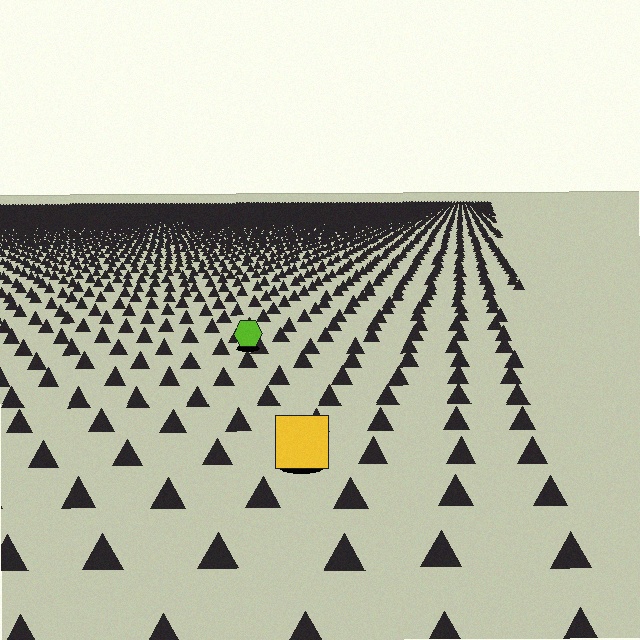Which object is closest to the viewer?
The yellow square is closest. The texture marks near it are larger and more spread out.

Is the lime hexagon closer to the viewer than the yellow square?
No. The yellow square is closer — you can tell from the texture gradient: the ground texture is coarser near it.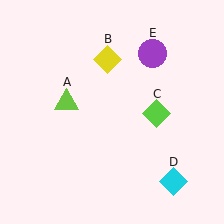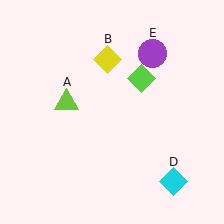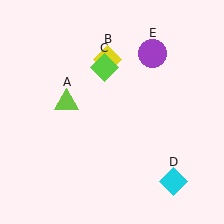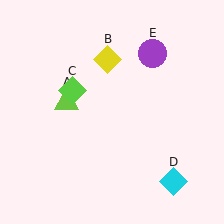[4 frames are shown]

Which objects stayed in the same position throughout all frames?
Lime triangle (object A) and yellow diamond (object B) and cyan diamond (object D) and purple circle (object E) remained stationary.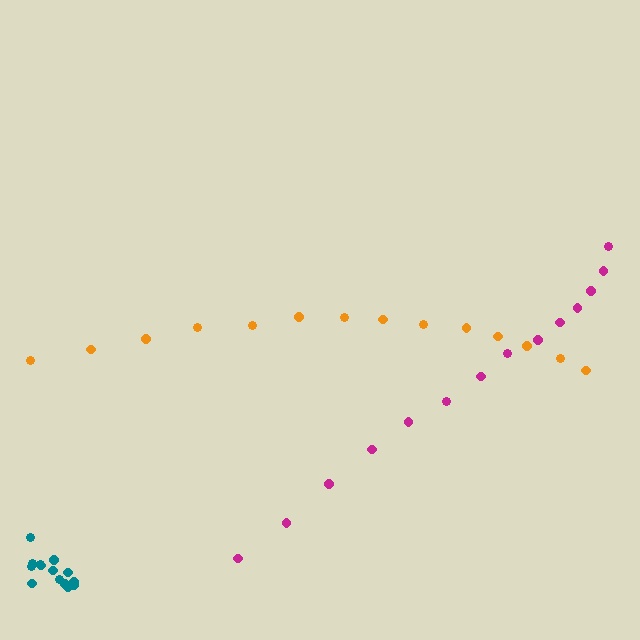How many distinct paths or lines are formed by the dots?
There are 3 distinct paths.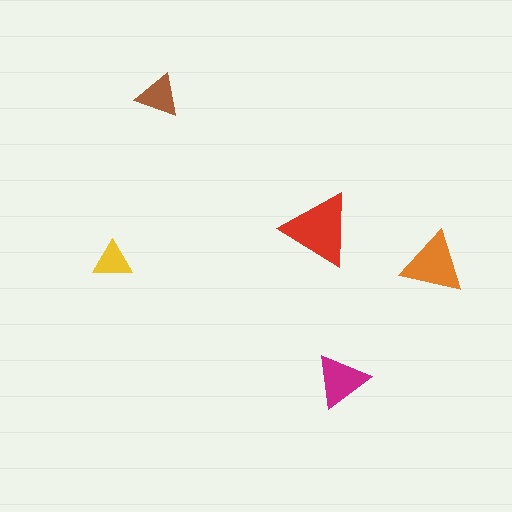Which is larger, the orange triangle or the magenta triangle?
The orange one.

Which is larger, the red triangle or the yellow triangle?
The red one.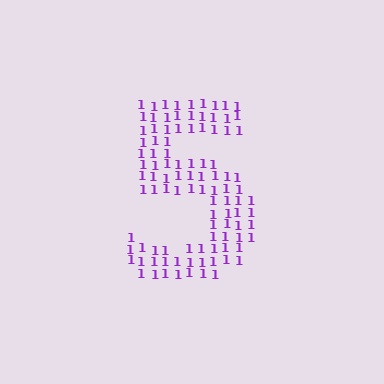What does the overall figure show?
The overall figure shows the digit 5.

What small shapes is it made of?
It is made of small digit 1's.